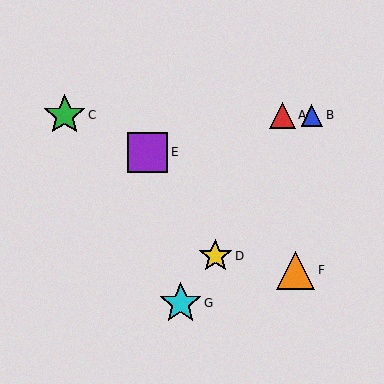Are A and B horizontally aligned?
Yes, both are at y≈115.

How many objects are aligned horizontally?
3 objects (A, B, C) are aligned horizontally.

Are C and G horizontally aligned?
No, C is at y≈115 and G is at y≈303.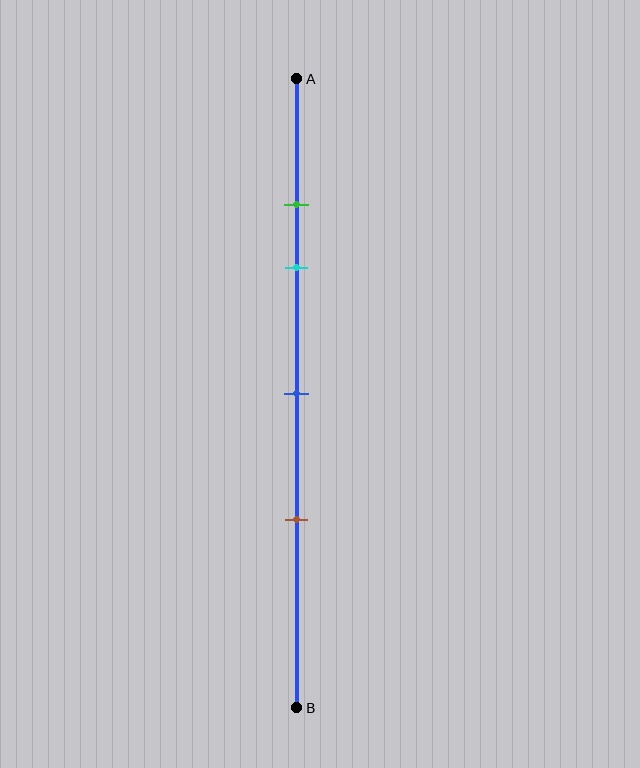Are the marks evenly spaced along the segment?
No, the marks are not evenly spaced.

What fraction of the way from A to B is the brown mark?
The brown mark is approximately 70% (0.7) of the way from A to B.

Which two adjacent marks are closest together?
The green and cyan marks are the closest adjacent pair.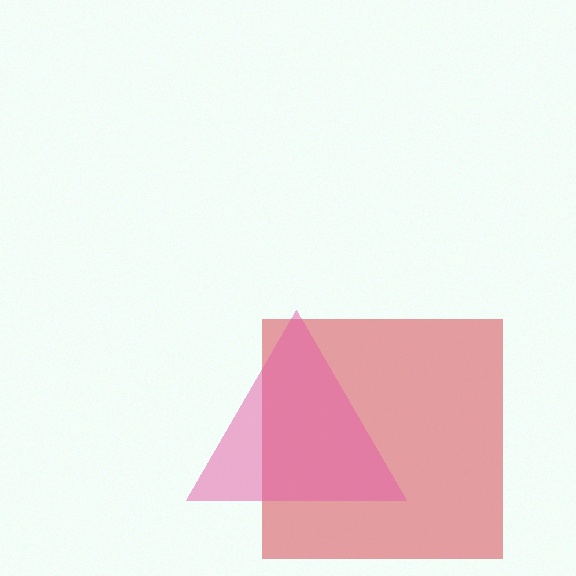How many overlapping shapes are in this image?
There are 2 overlapping shapes in the image.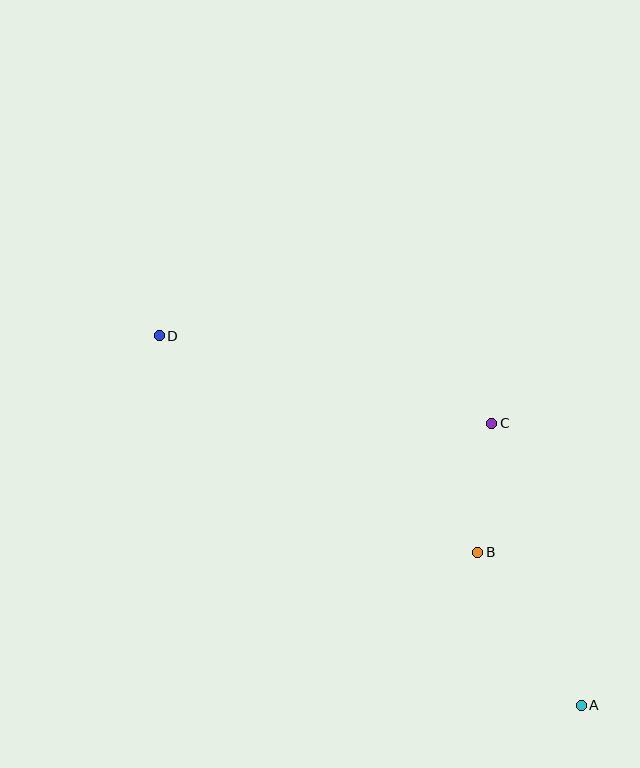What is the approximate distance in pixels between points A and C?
The distance between A and C is approximately 296 pixels.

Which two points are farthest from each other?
Points A and D are farthest from each other.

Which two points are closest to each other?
Points B and C are closest to each other.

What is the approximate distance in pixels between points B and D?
The distance between B and D is approximately 385 pixels.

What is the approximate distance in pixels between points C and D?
The distance between C and D is approximately 344 pixels.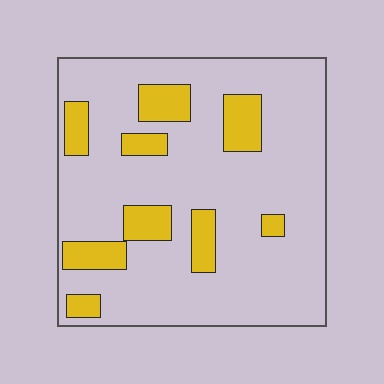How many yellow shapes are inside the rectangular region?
9.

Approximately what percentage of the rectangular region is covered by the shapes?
Approximately 20%.